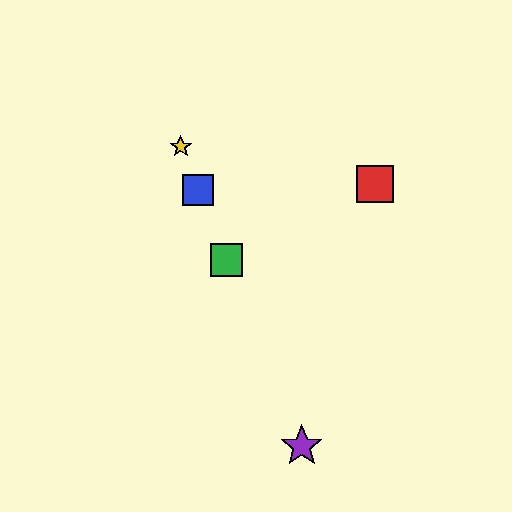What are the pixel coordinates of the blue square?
The blue square is at (198, 190).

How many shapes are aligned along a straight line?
4 shapes (the blue square, the green square, the yellow star, the purple star) are aligned along a straight line.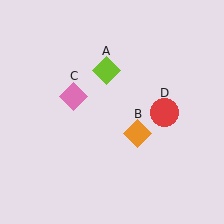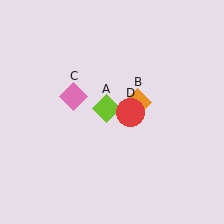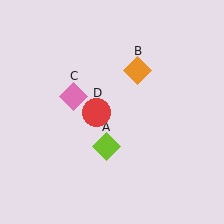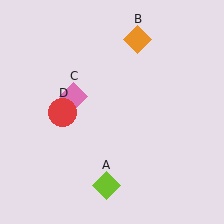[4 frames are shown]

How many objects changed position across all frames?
3 objects changed position: lime diamond (object A), orange diamond (object B), red circle (object D).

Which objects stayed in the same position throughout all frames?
Pink diamond (object C) remained stationary.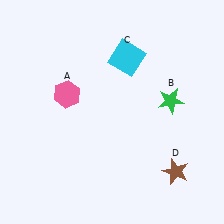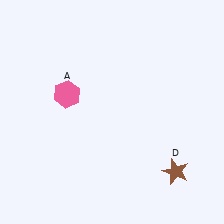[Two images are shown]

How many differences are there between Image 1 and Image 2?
There are 2 differences between the two images.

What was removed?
The cyan square (C), the green star (B) were removed in Image 2.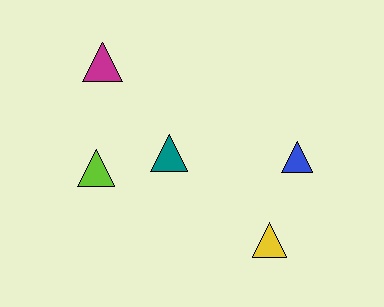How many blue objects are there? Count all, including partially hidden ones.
There is 1 blue object.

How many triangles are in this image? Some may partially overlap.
There are 5 triangles.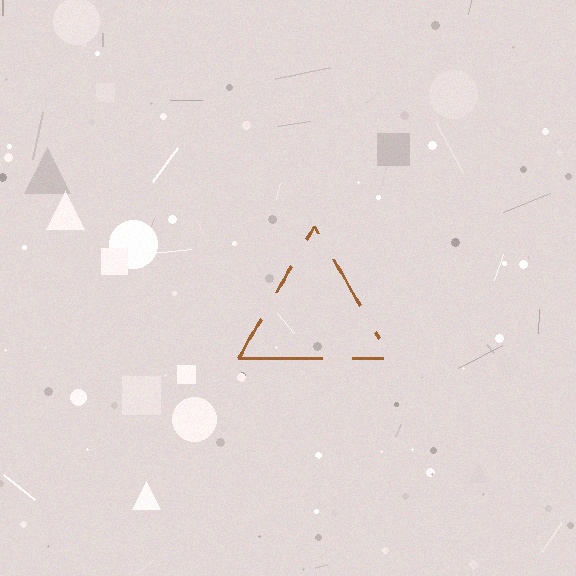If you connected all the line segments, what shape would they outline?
They would outline a triangle.